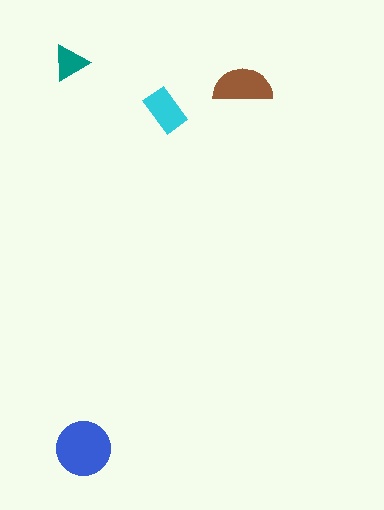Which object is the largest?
The blue circle.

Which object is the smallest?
The teal triangle.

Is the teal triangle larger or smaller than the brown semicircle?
Smaller.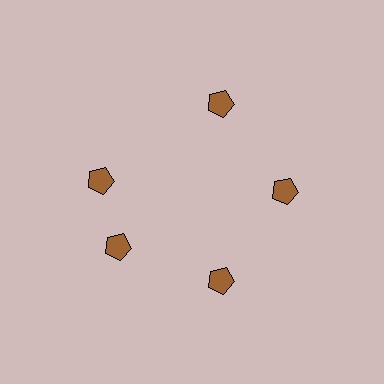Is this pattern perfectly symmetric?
No. The 5 brown pentagons are arranged in a ring, but one element near the 10 o'clock position is rotated out of alignment along the ring, breaking the 5-fold rotational symmetry.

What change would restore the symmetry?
The symmetry would be restored by rotating it back into even spacing with its neighbors so that all 5 pentagons sit at equal angles and equal distance from the center.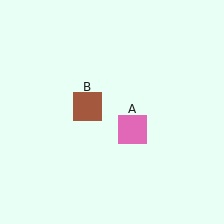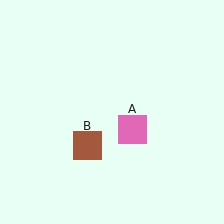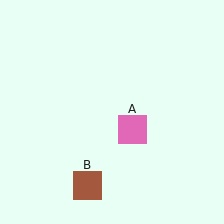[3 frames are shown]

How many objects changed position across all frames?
1 object changed position: brown square (object B).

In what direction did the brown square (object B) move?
The brown square (object B) moved down.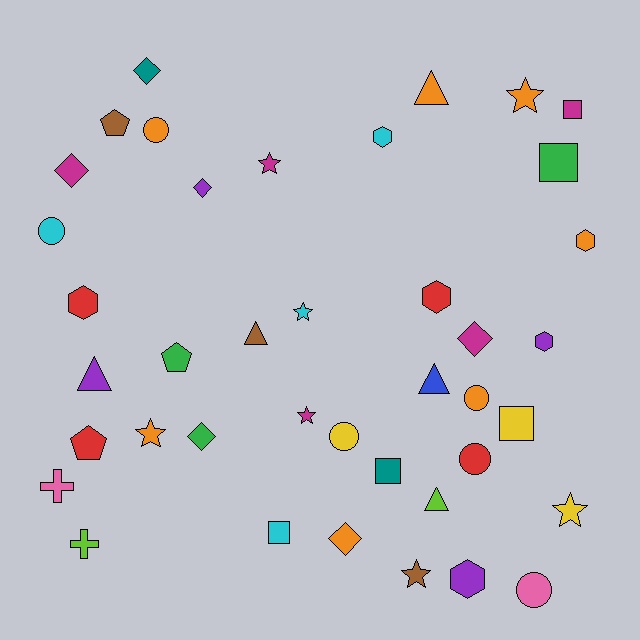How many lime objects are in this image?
There are 2 lime objects.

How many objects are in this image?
There are 40 objects.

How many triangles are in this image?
There are 5 triangles.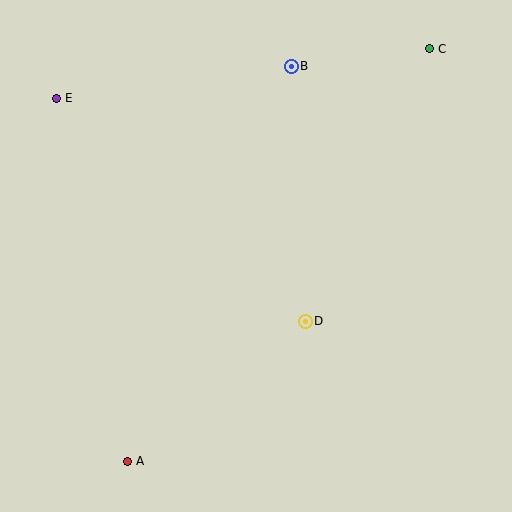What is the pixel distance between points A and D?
The distance between A and D is 226 pixels.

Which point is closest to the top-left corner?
Point E is closest to the top-left corner.